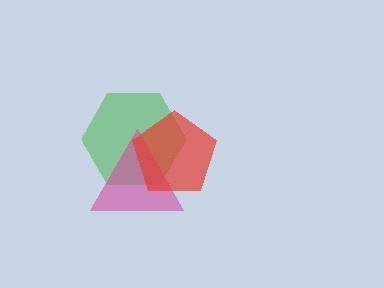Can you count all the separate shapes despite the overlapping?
Yes, there are 3 separate shapes.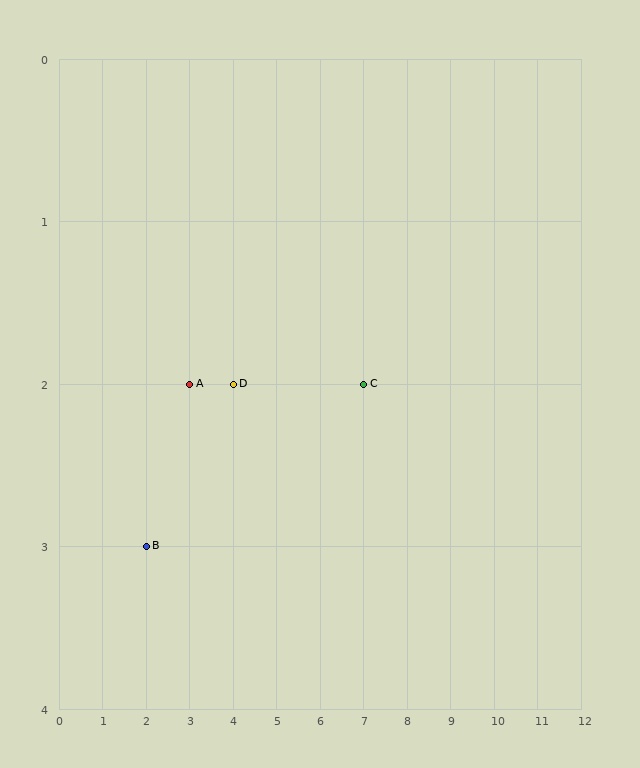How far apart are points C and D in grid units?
Points C and D are 3 columns apart.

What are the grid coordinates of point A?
Point A is at grid coordinates (3, 2).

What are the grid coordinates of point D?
Point D is at grid coordinates (4, 2).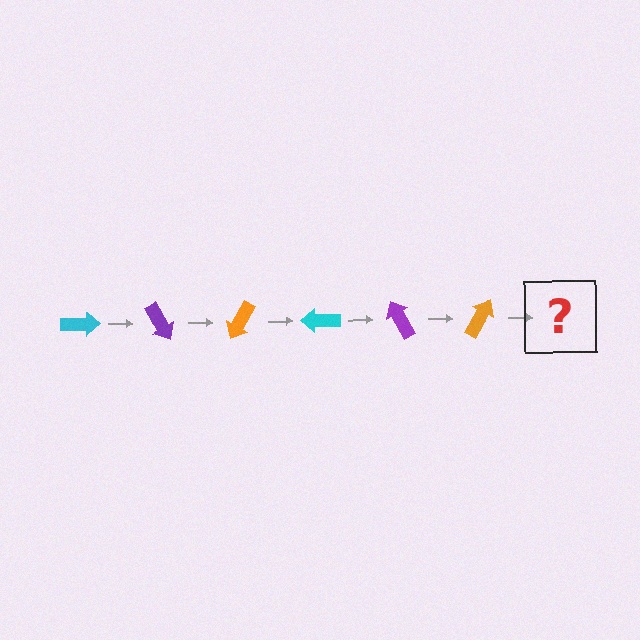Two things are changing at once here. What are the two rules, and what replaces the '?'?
The two rules are that it rotates 60 degrees each step and the color cycles through cyan, purple, and orange. The '?' should be a cyan arrow, rotated 360 degrees from the start.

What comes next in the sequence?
The next element should be a cyan arrow, rotated 360 degrees from the start.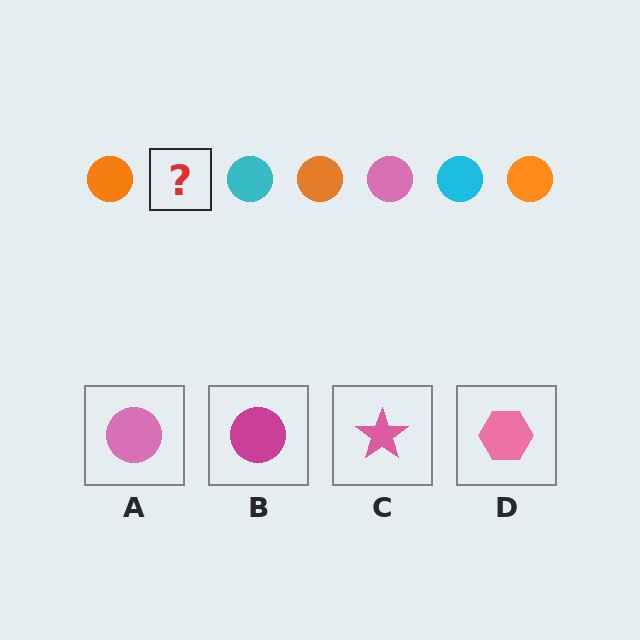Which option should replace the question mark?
Option A.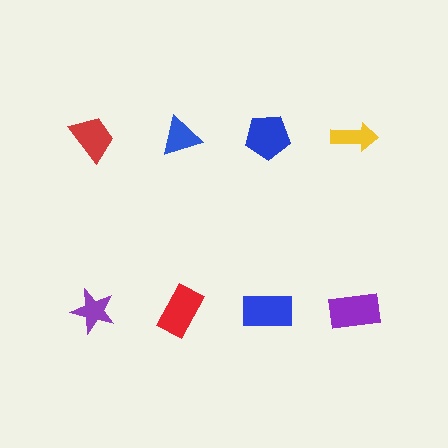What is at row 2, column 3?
A blue rectangle.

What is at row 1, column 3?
A blue pentagon.